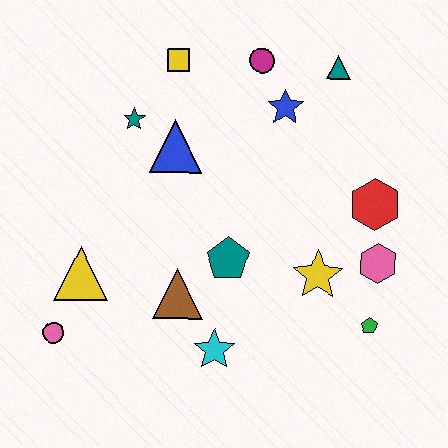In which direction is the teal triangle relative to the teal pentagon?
The teal triangle is above the teal pentagon.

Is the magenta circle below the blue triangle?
No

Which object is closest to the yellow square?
The teal star is closest to the yellow square.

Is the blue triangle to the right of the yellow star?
No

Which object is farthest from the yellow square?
The green pentagon is farthest from the yellow square.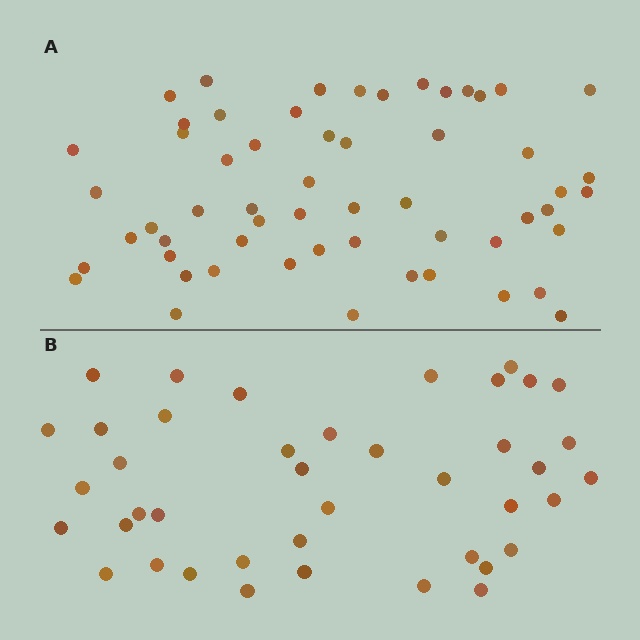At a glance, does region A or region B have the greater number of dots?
Region A (the top region) has more dots.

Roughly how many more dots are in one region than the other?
Region A has approximately 15 more dots than region B.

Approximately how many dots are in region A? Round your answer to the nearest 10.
About 60 dots. (The exact count is 57, which rounds to 60.)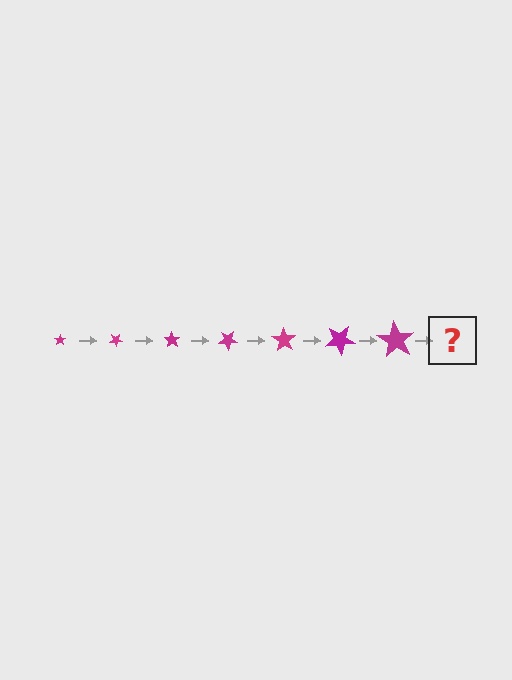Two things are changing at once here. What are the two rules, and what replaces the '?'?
The two rules are that the star grows larger each step and it rotates 35 degrees each step. The '?' should be a star, larger than the previous one and rotated 245 degrees from the start.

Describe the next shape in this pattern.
It should be a star, larger than the previous one and rotated 245 degrees from the start.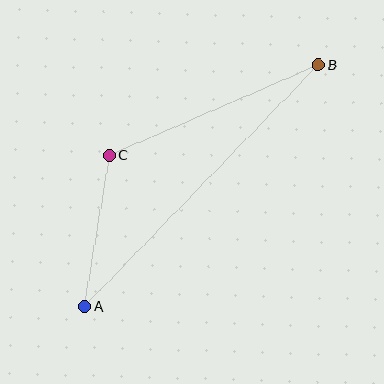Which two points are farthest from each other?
Points A and B are farthest from each other.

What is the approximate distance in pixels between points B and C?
The distance between B and C is approximately 228 pixels.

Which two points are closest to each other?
Points A and C are closest to each other.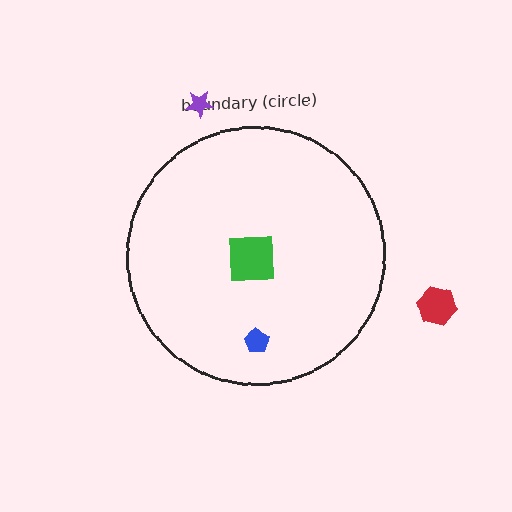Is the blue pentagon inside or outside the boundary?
Inside.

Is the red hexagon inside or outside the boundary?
Outside.